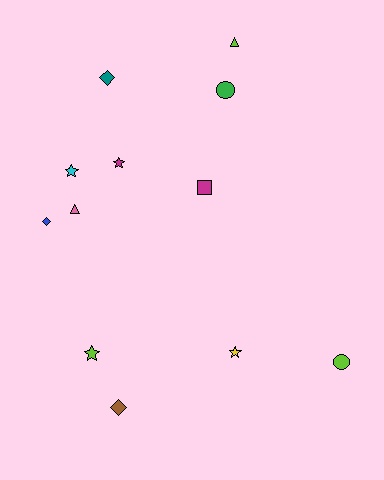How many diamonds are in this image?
There are 3 diamonds.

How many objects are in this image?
There are 12 objects.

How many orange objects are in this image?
There are no orange objects.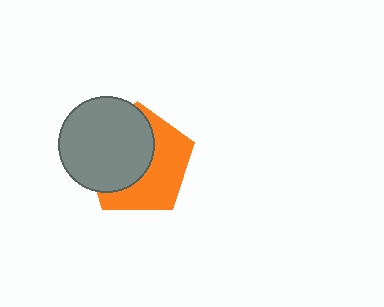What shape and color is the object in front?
The object in front is a gray circle.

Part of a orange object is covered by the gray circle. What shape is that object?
It is a pentagon.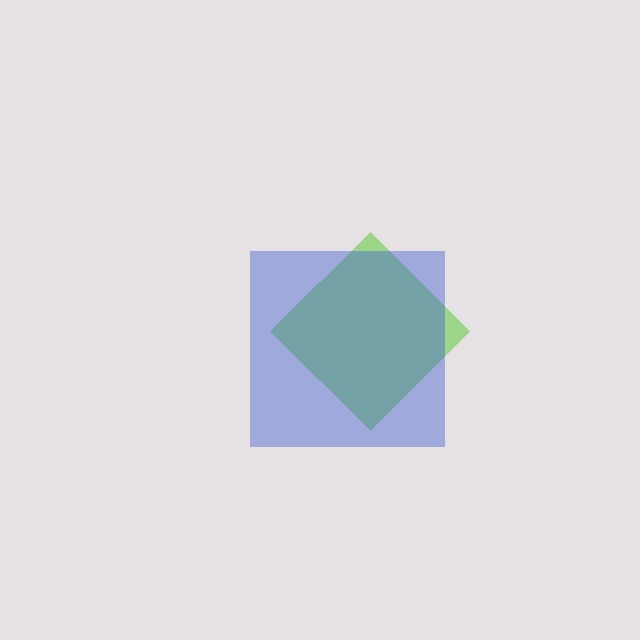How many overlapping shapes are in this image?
There are 2 overlapping shapes in the image.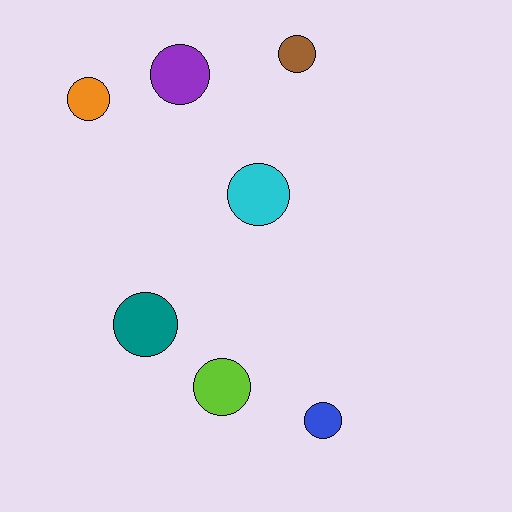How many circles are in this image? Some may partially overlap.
There are 7 circles.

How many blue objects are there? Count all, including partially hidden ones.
There is 1 blue object.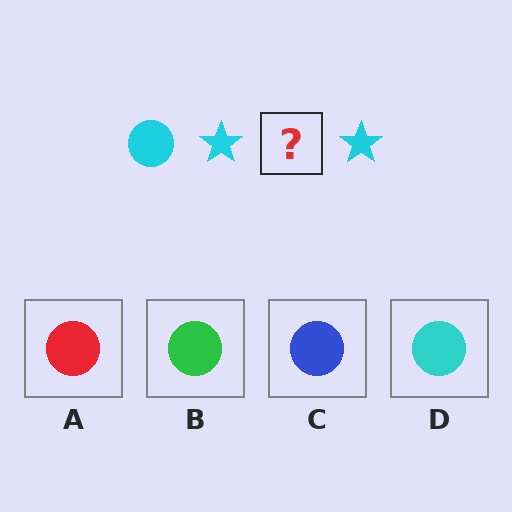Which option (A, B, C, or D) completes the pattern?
D.